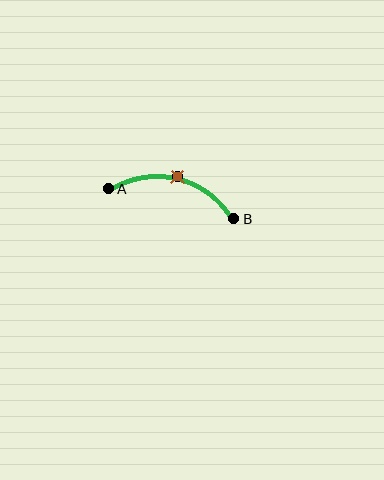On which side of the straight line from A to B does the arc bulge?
The arc bulges above the straight line connecting A and B.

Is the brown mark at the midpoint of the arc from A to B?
Yes. The brown mark lies on the arc at equal arc-length from both A and B — it is the arc midpoint.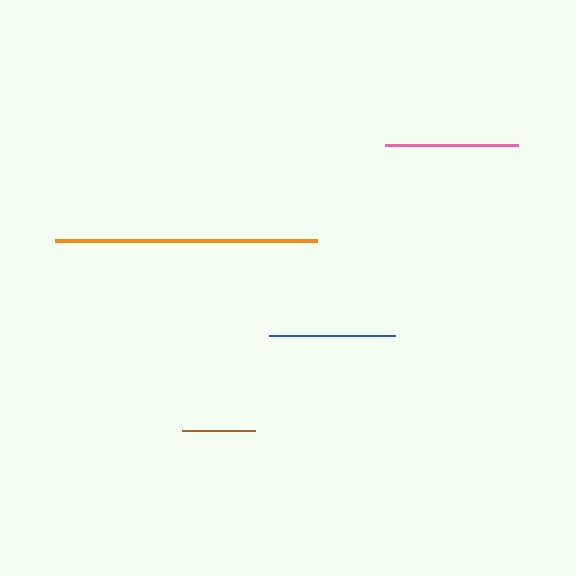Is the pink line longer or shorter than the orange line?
The orange line is longer than the pink line.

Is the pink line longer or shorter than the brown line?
The pink line is longer than the brown line.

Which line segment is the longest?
The orange line is the longest at approximately 262 pixels.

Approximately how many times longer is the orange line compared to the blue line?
The orange line is approximately 2.1 times the length of the blue line.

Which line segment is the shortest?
The brown line is the shortest at approximately 73 pixels.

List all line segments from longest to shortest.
From longest to shortest: orange, pink, blue, brown.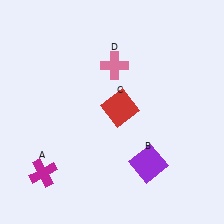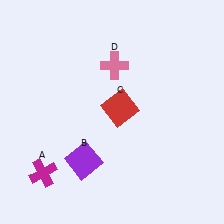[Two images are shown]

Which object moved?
The purple square (B) moved left.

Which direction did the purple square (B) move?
The purple square (B) moved left.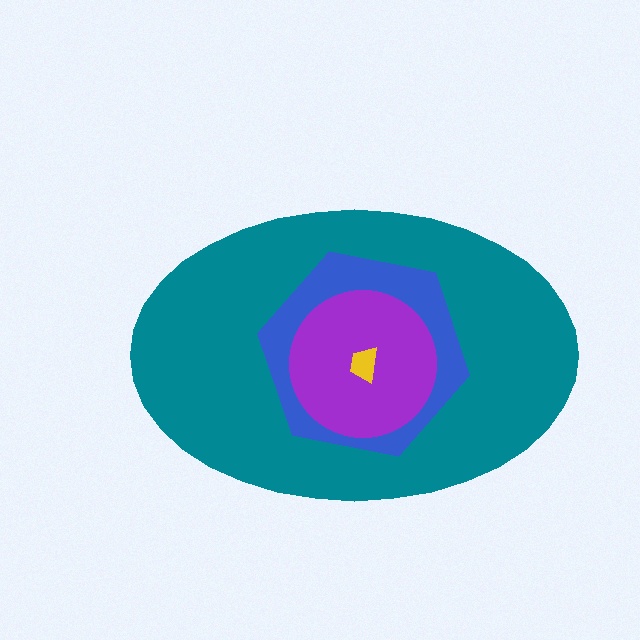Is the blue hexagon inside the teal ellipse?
Yes.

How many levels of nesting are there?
4.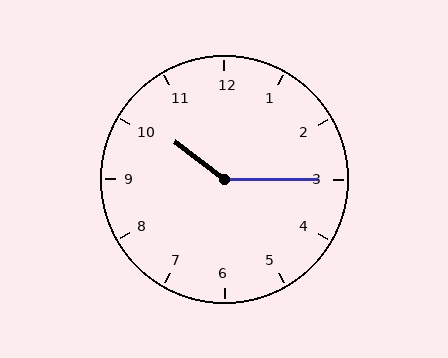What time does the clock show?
10:15.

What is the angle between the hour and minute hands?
Approximately 142 degrees.